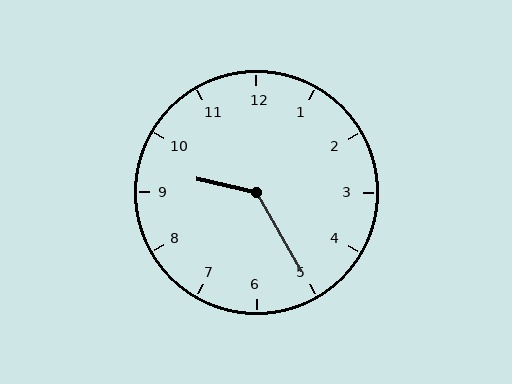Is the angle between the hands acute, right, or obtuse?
It is obtuse.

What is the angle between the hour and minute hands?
Approximately 132 degrees.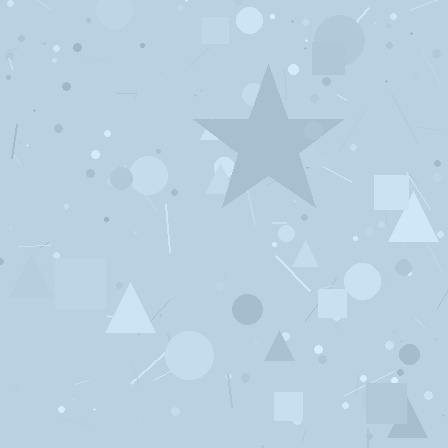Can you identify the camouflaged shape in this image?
The camouflaged shape is a star.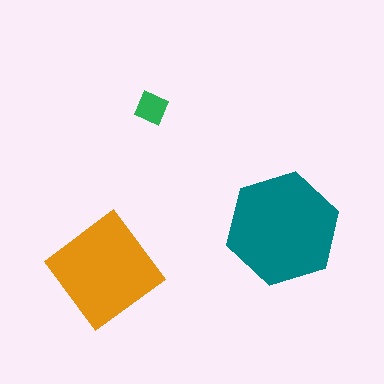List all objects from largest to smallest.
The teal hexagon, the orange diamond, the green square.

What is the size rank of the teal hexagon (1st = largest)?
1st.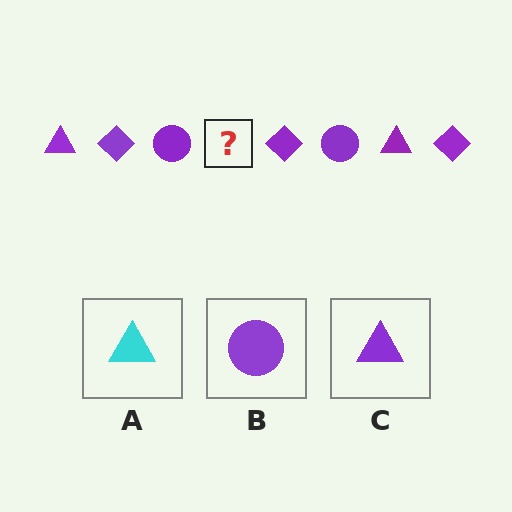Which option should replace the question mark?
Option C.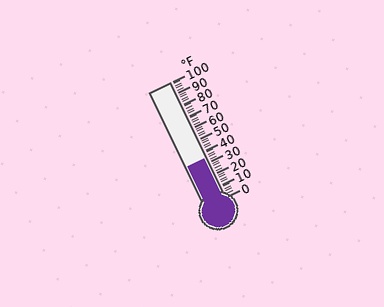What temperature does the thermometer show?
The thermometer shows approximately 34°F.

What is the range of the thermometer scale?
The thermometer scale ranges from 0°F to 100°F.